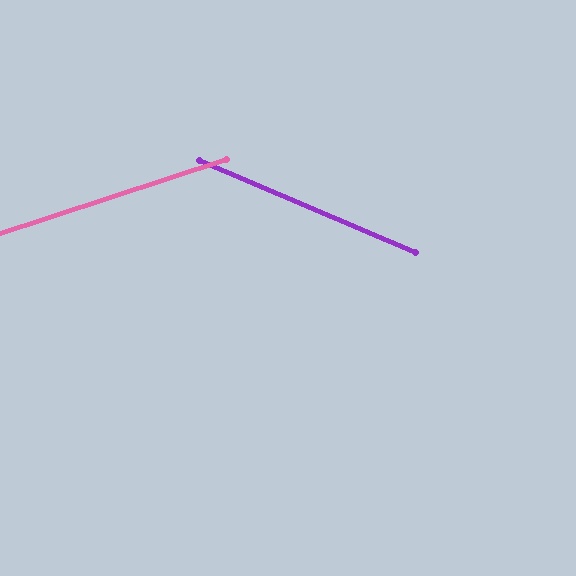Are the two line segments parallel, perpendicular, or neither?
Neither parallel nor perpendicular — they differ by about 41°.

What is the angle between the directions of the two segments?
Approximately 41 degrees.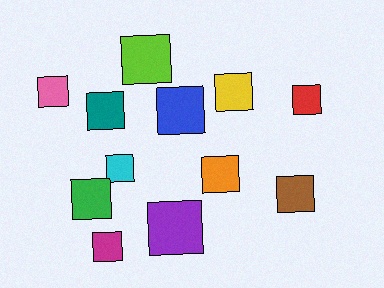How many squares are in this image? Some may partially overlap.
There are 12 squares.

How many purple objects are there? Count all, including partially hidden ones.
There is 1 purple object.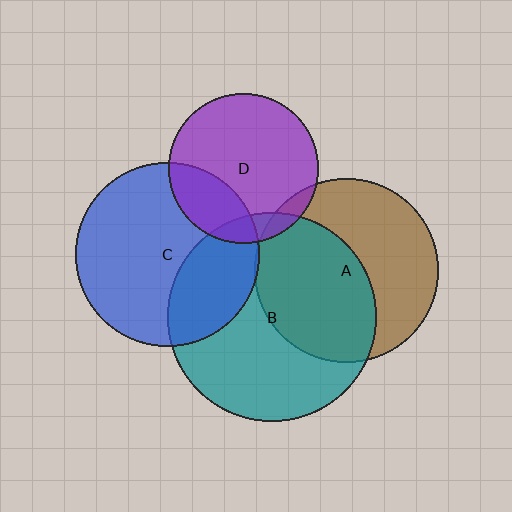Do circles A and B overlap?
Yes.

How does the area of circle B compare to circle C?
Approximately 1.3 times.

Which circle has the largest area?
Circle B (teal).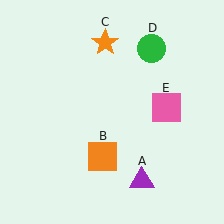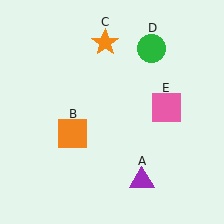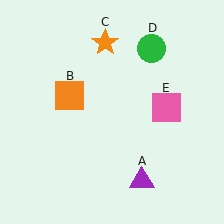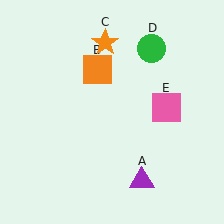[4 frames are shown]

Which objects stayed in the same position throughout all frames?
Purple triangle (object A) and orange star (object C) and green circle (object D) and pink square (object E) remained stationary.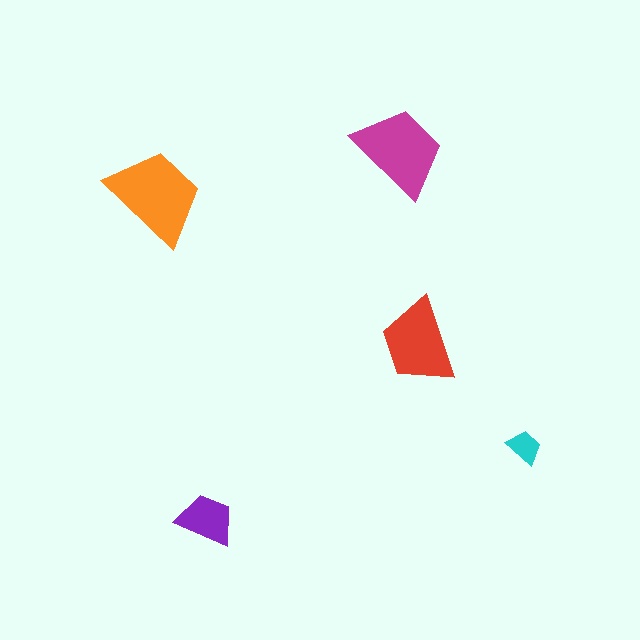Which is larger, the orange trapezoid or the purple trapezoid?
The orange one.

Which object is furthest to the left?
The orange trapezoid is leftmost.